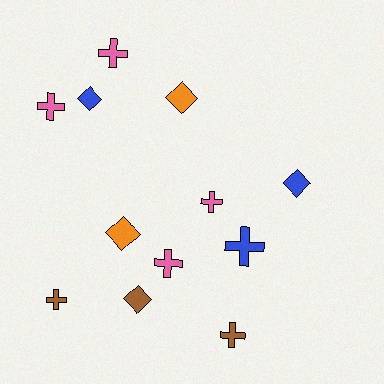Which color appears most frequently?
Pink, with 4 objects.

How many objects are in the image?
There are 12 objects.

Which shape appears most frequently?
Cross, with 7 objects.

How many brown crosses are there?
There are 2 brown crosses.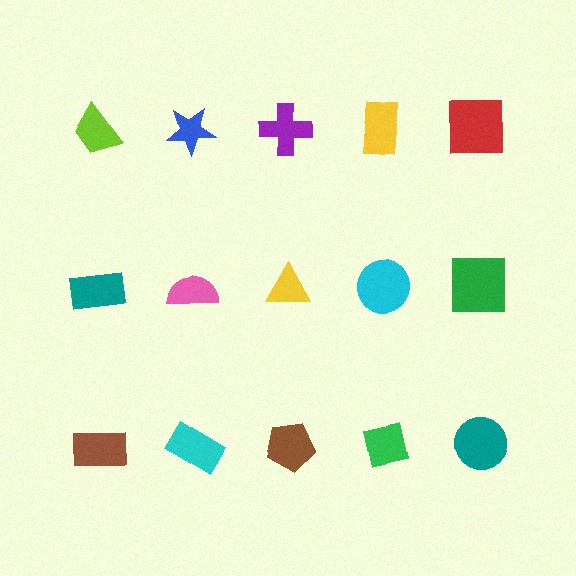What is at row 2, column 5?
A green square.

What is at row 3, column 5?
A teal circle.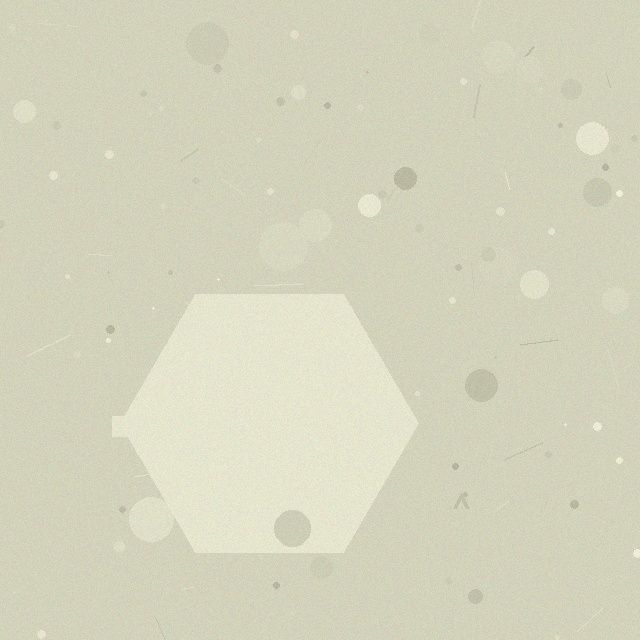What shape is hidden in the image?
A hexagon is hidden in the image.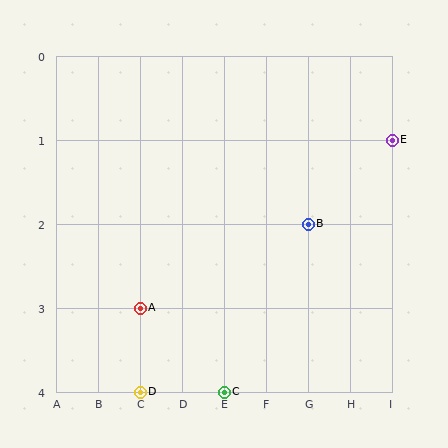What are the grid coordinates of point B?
Point B is at grid coordinates (G, 2).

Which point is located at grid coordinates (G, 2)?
Point B is at (G, 2).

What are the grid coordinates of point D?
Point D is at grid coordinates (C, 4).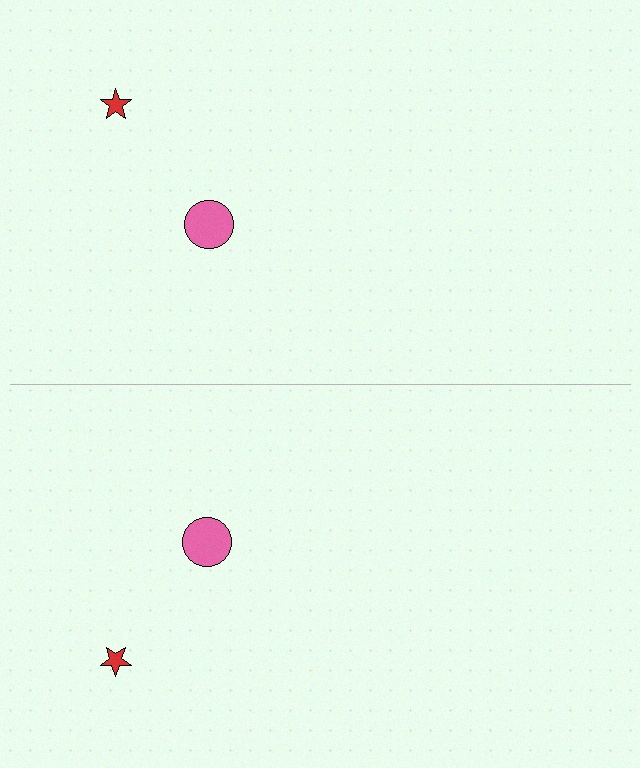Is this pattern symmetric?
Yes, this pattern has bilateral (reflection) symmetry.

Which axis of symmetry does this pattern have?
The pattern has a horizontal axis of symmetry running through the center of the image.